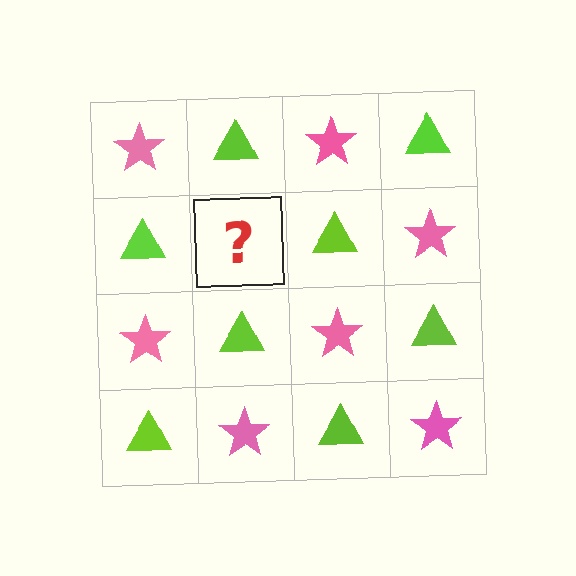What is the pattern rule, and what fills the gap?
The rule is that it alternates pink star and lime triangle in a checkerboard pattern. The gap should be filled with a pink star.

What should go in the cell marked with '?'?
The missing cell should contain a pink star.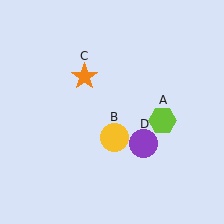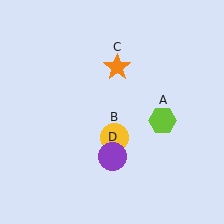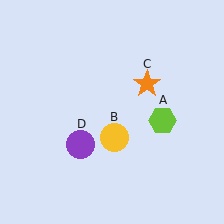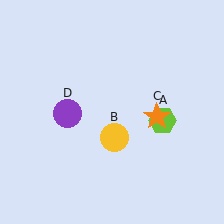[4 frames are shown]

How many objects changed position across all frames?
2 objects changed position: orange star (object C), purple circle (object D).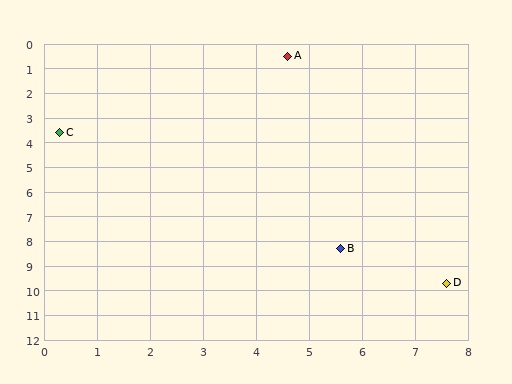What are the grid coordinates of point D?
Point D is at approximately (7.6, 9.7).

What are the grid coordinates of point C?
Point C is at approximately (0.3, 3.6).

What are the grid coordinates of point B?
Point B is at approximately (5.6, 8.3).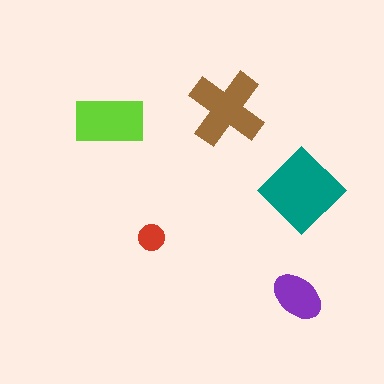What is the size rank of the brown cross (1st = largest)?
2nd.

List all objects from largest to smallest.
The teal diamond, the brown cross, the lime rectangle, the purple ellipse, the red circle.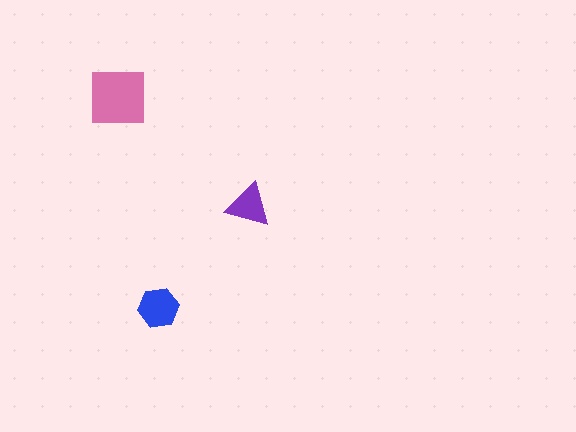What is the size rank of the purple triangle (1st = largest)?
3rd.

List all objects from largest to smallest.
The pink square, the blue hexagon, the purple triangle.